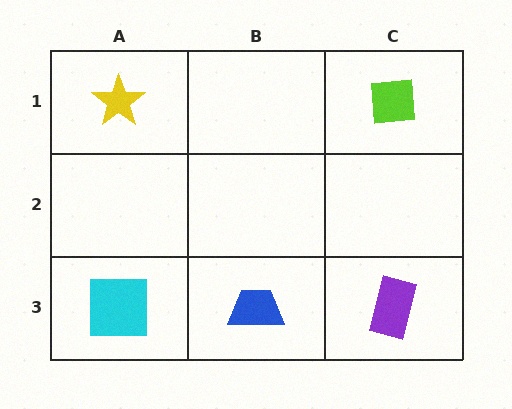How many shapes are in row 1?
2 shapes.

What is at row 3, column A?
A cyan square.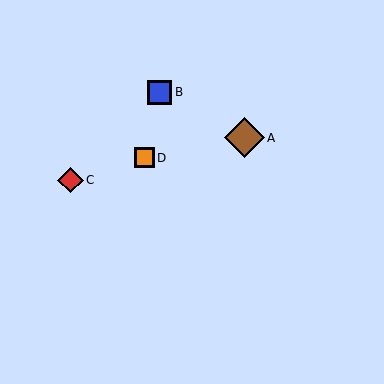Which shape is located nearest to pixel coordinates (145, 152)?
The orange square (labeled D) at (144, 158) is nearest to that location.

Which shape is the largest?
The brown diamond (labeled A) is the largest.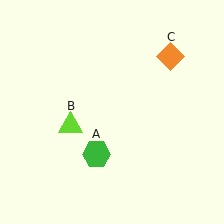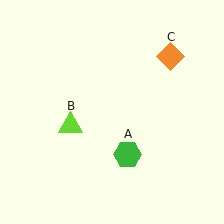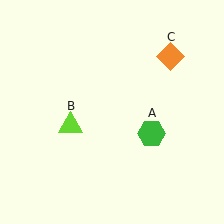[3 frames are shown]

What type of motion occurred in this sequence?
The green hexagon (object A) rotated counterclockwise around the center of the scene.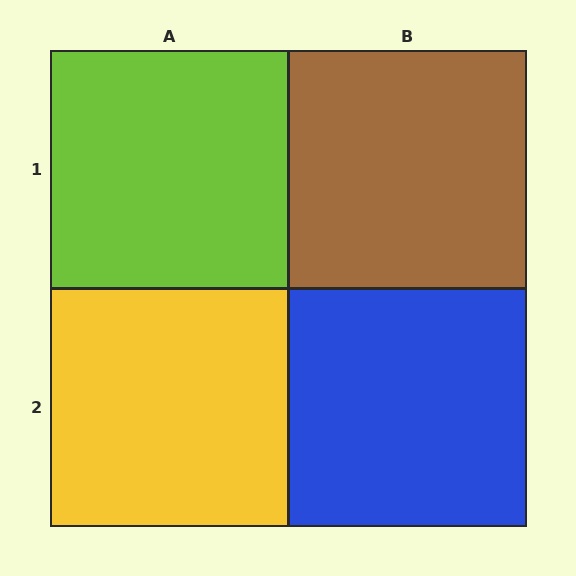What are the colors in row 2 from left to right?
Yellow, blue.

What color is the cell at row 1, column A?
Lime.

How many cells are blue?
1 cell is blue.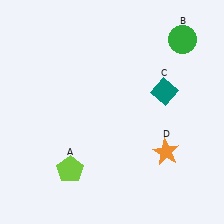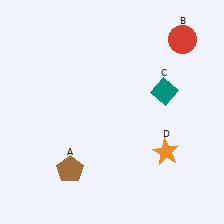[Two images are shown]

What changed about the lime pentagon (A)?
In Image 1, A is lime. In Image 2, it changed to brown.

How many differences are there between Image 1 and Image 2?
There are 2 differences between the two images.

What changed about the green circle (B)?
In Image 1, B is green. In Image 2, it changed to red.